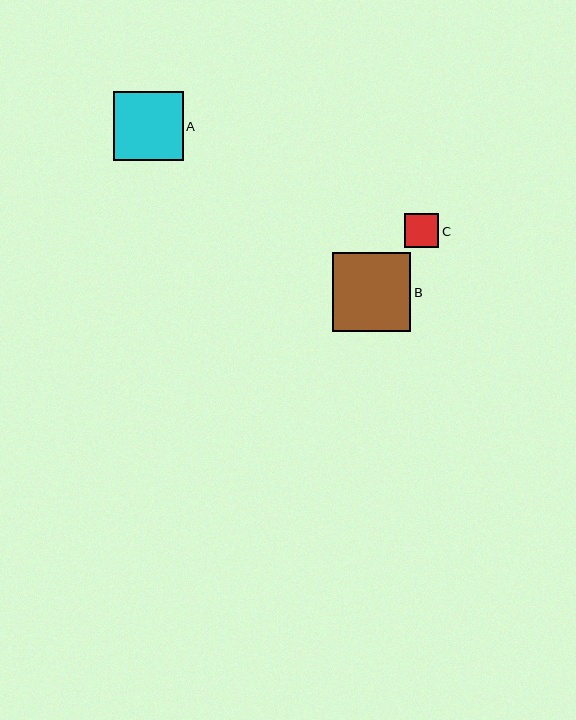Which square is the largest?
Square B is the largest with a size of approximately 78 pixels.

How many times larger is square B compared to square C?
Square B is approximately 2.3 times the size of square C.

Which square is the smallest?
Square C is the smallest with a size of approximately 34 pixels.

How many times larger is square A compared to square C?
Square A is approximately 2.0 times the size of square C.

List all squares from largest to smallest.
From largest to smallest: B, A, C.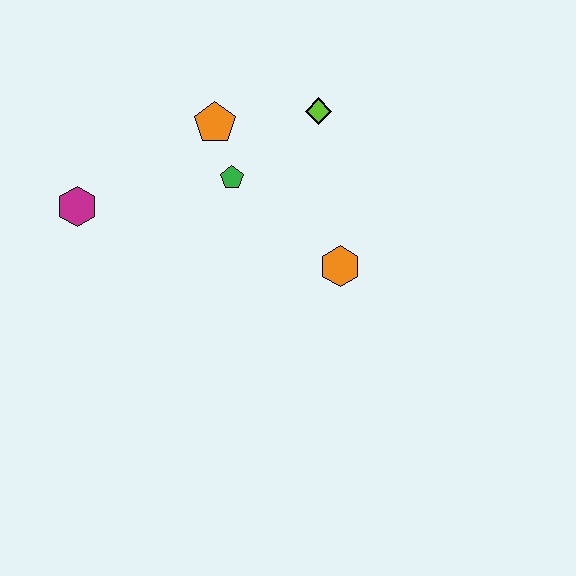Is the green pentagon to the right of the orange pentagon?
Yes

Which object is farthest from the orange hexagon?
The magenta hexagon is farthest from the orange hexagon.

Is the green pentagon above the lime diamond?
No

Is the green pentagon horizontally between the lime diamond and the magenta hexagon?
Yes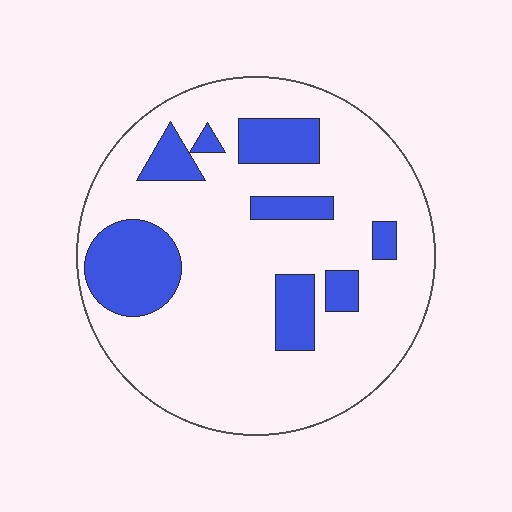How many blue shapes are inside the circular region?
8.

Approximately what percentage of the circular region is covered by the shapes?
Approximately 20%.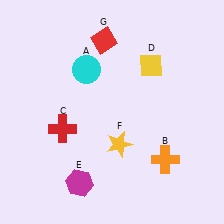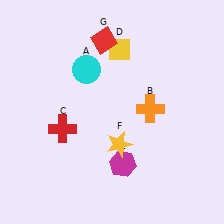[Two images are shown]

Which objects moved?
The objects that moved are: the orange cross (B), the yellow diamond (D), the magenta hexagon (E).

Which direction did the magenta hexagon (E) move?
The magenta hexagon (E) moved right.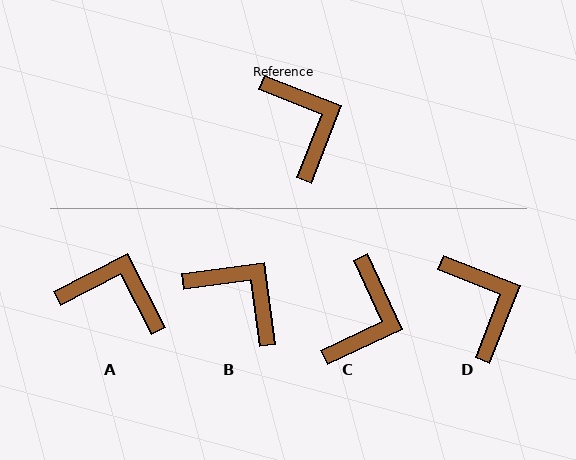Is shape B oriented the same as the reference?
No, it is off by about 29 degrees.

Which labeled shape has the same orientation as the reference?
D.